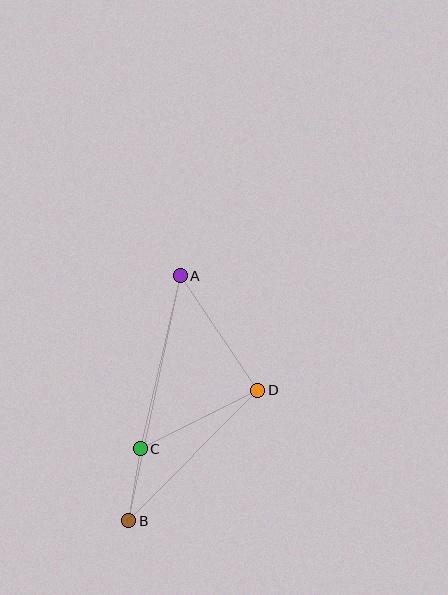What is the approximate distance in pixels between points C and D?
The distance between C and D is approximately 131 pixels.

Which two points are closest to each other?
Points B and C are closest to each other.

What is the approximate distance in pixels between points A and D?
The distance between A and D is approximately 138 pixels.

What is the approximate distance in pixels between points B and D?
The distance between B and D is approximately 183 pixels.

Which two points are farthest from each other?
Points A and B are farthest from each other.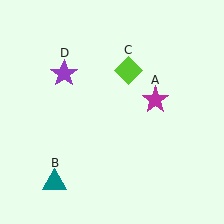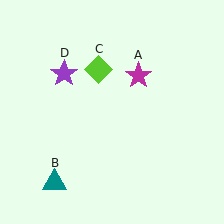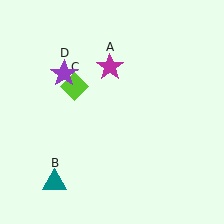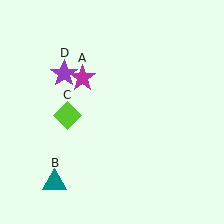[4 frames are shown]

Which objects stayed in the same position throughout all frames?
Teal triangle (object B) and purple star (object D) remained stationary.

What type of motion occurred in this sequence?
The magenta star (object A), lime diamond (object C) rotated counterclockwise around the center of the scene.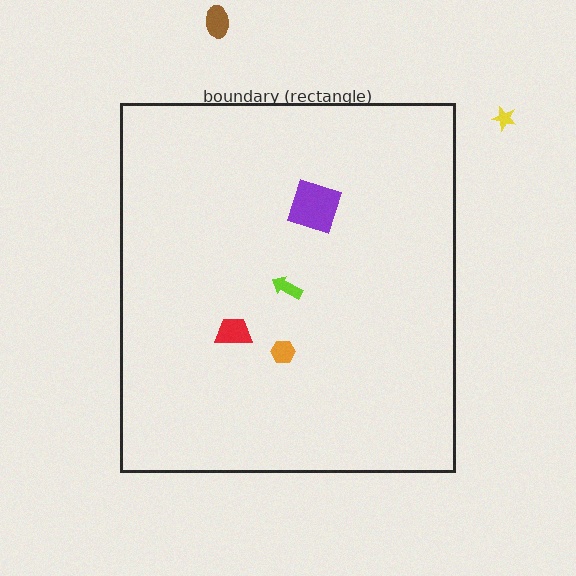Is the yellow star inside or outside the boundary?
Outside.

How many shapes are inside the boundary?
4 inside, 2 outside.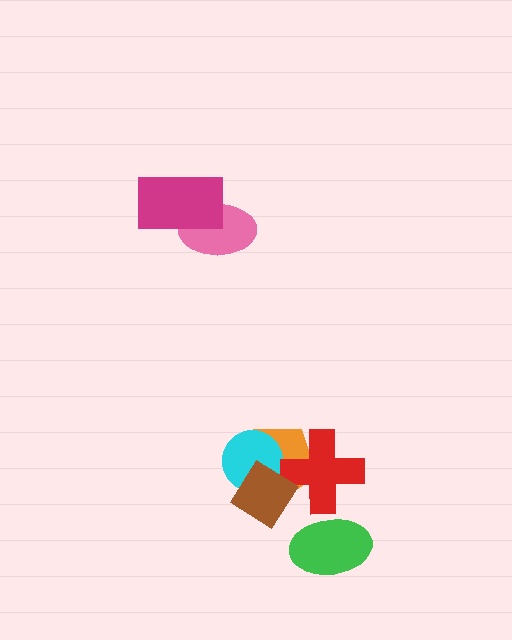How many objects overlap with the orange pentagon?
3 objects overlap with the orange pentagon.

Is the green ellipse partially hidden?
No, no other shape covers it.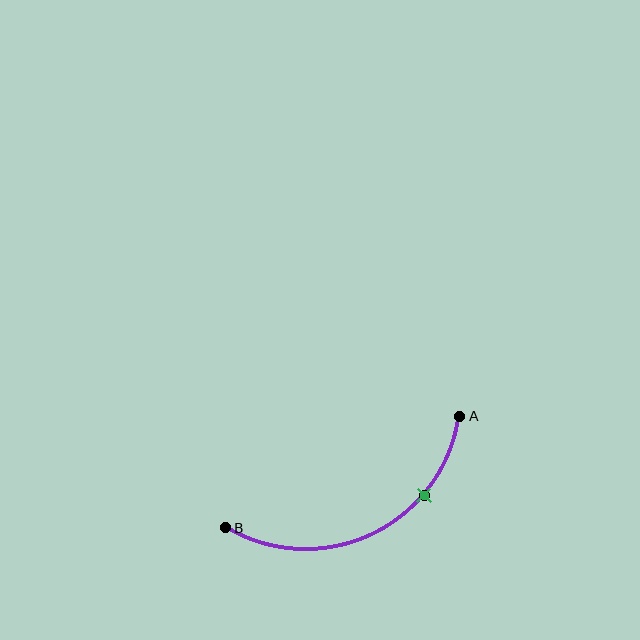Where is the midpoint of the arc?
The arc midpoint is the point on the curve farthest from the straight line joining A and B. It sits below that line.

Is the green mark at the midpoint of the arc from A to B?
No. The green mark lies on the arc but is closer to endpoint A. The arc midpoint would be at the point on the curve equidistant along the arc from both A and B.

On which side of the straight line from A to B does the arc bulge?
The arc bulges below the straight line connecting A and B.